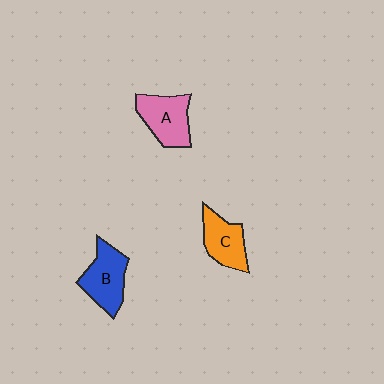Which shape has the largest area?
Shape B (blue).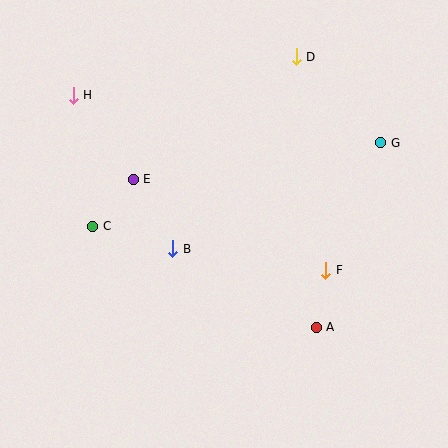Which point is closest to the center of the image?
Point B at (173, 249) is closest to the center.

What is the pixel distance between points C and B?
The distance between C and B is 83 pixels.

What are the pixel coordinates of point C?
Point C is at (93, 226).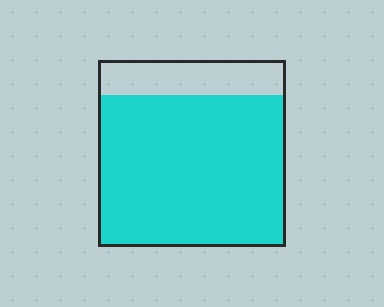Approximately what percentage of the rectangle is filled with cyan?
Approximately 80%.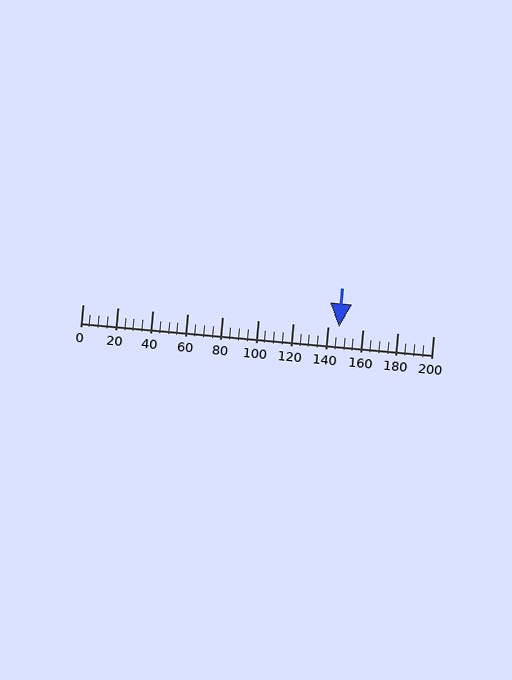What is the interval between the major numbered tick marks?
The major tick marks are spaced 20 units apart.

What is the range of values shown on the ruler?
The ruler shows values from 0 to 200.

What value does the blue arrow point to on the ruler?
The blue arrow points to approximately 146.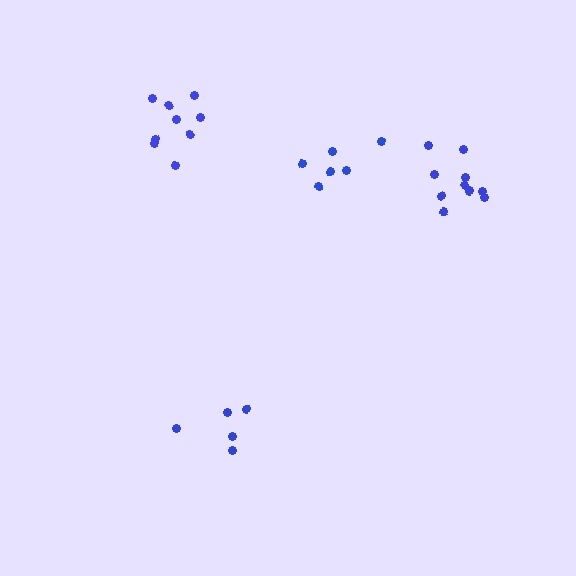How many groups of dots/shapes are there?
There are 4 groups.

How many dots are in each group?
Group 1: 6 dots, Group 2: 10 dots, Group 3: 5 dots, Group 4: 9 dots (30 total).